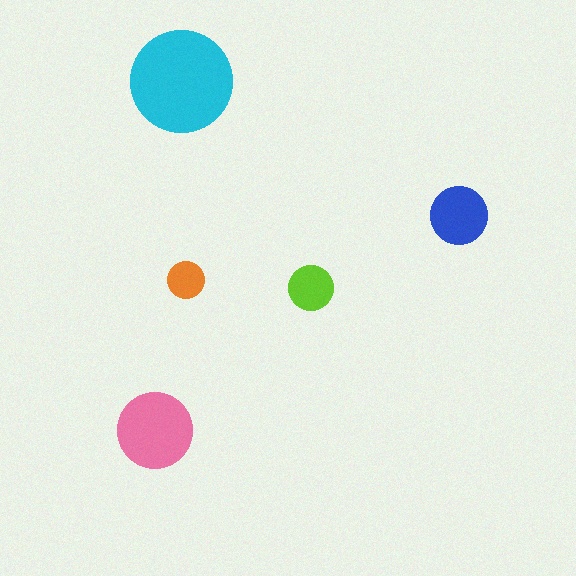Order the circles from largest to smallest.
the cyan one, the pink one, the blue one, the lime one, the orange one.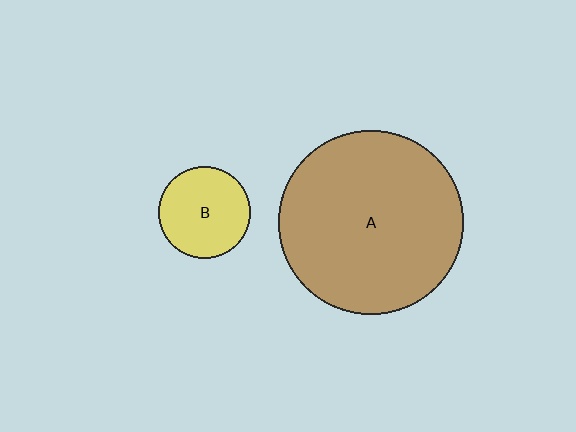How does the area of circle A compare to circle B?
Approximately 4.0 times.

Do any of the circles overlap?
No, none of the circles overlap.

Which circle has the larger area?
Circle A (brown).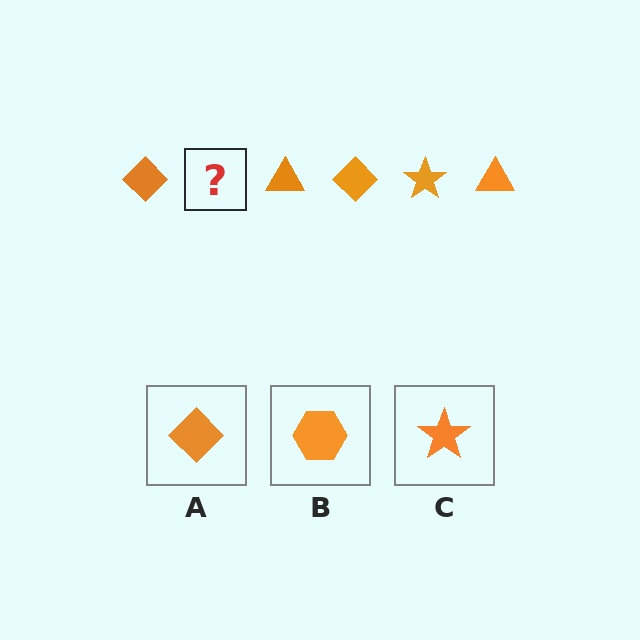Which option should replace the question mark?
Option C.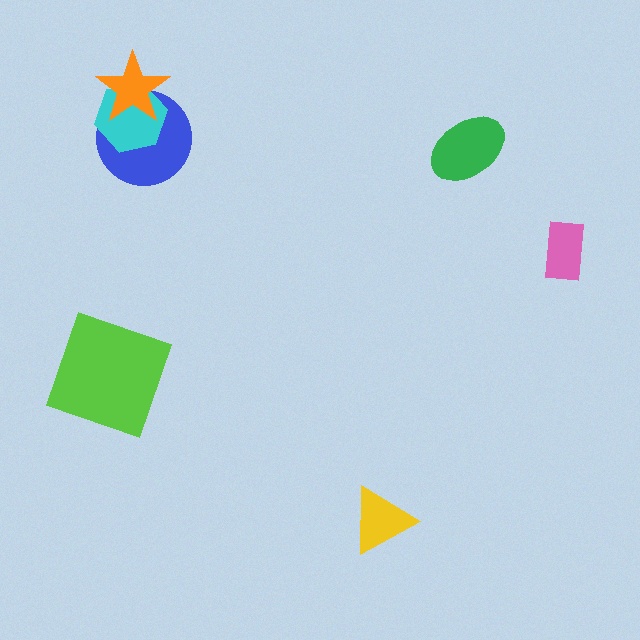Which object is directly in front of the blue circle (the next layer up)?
The cyan hexagon is directly in front of the blue circle.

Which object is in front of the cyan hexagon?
The orange star is in front of the cyan hexagon.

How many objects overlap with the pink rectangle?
0 objects overlap with the pink rectangle.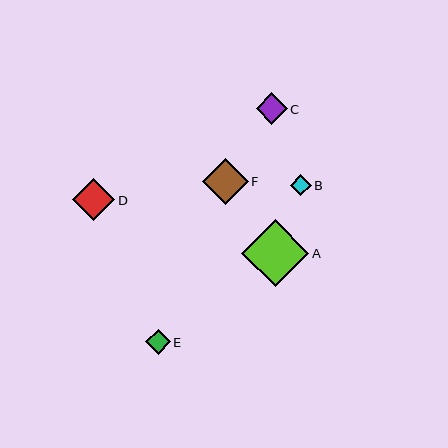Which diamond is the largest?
Diamond A is the largest with a size of approximately 67 pixels.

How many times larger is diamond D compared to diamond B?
Diamond D is approximately 2.1 times the size of diamond B.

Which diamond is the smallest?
Diamond B is the smallest with a size of approximately 20 pixels.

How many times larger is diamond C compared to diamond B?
Diamond C is approximately 1.5 times the size of diamond B.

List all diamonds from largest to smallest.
From largest to smallest: A, F, D, C, E, B.